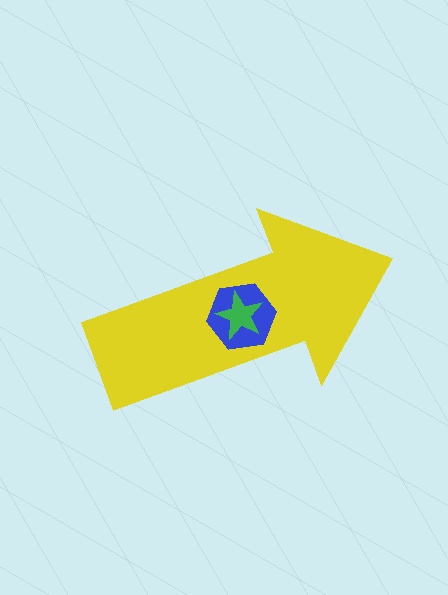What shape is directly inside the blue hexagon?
The green star.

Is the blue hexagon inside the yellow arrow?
Yes.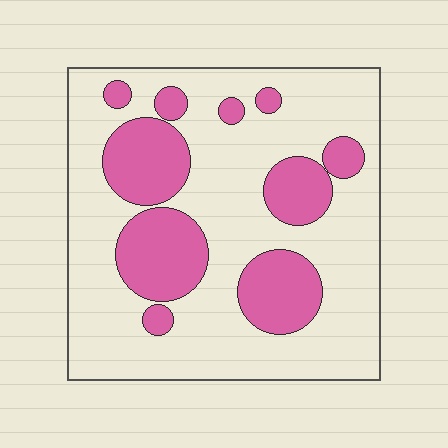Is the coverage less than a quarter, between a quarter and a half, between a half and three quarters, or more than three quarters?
Between a quarter and a half.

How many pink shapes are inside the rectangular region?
10.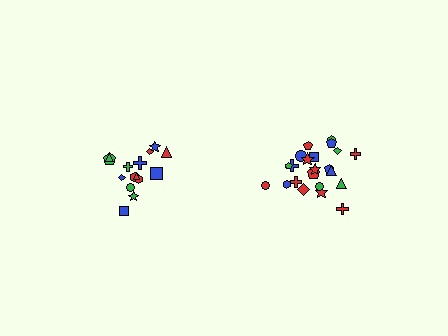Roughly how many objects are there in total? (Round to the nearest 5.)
Roughly 35 objects in total.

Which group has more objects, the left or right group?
The right group.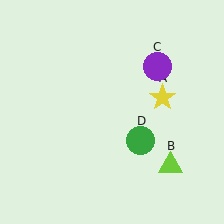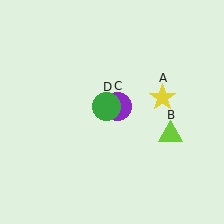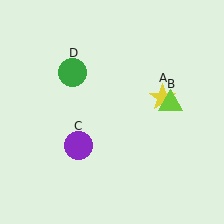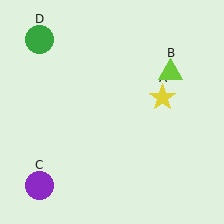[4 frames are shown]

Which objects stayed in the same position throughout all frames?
Yellow star (object A) remained stationary.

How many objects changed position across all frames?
3 objects changed position: lime triangle (object B), purple circle (object C), green circle (object D).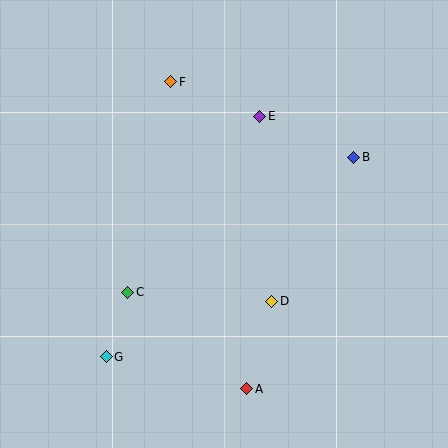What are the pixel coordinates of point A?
Point A is at (247, 389).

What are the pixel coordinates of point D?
Point D is at (272, 301).